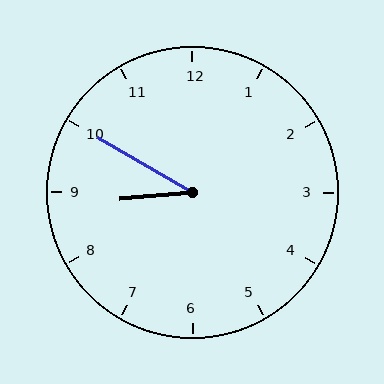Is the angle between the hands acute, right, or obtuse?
It is acute.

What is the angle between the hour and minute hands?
Approximately 35 degrees.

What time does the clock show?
8:50.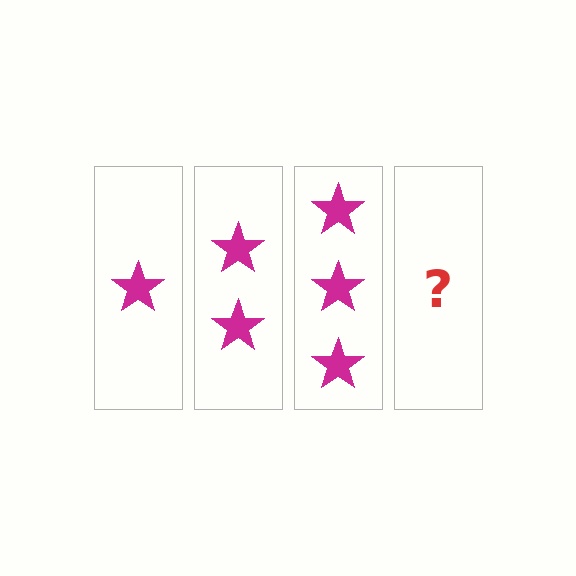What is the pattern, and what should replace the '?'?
The pattern is that each step adds one more star. The '?' should be 4 stars.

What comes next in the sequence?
The next element should be 4 stars.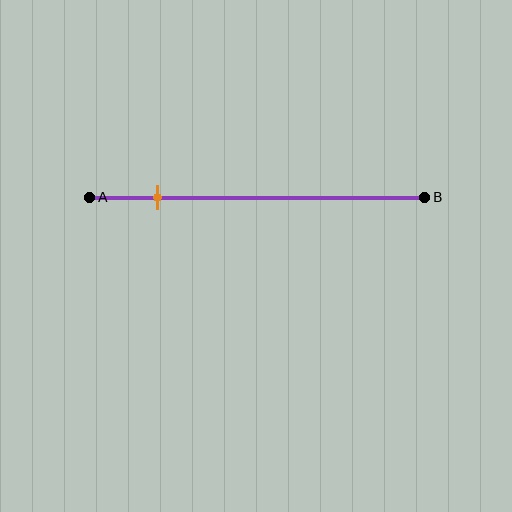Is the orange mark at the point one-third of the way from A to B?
No, the mark is at about 20% from A, not at the 33% one-third point.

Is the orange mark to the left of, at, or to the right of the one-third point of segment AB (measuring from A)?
The orange mark is to the left of the one-third point of segment AB.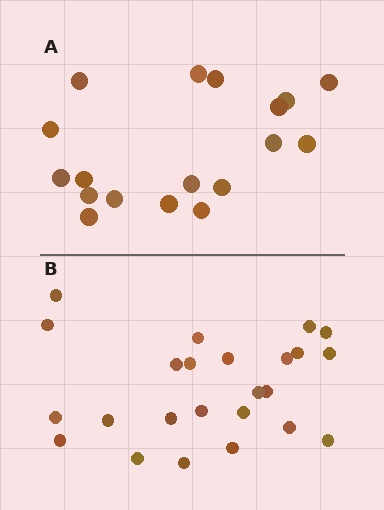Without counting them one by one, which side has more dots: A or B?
Region B (the bottom region) has more dots.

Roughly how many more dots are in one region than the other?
Region B has about 6 more dots than region A.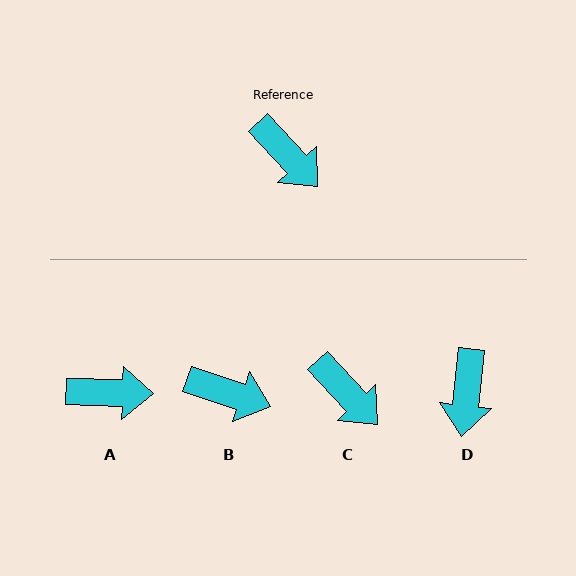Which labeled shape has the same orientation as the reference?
C.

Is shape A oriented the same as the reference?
No, it is off by about 45 degrees.